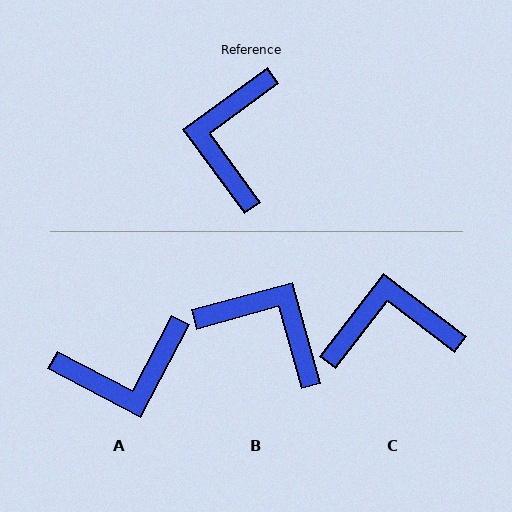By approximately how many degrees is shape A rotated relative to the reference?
Approximately 116 degrees counter-clockwise.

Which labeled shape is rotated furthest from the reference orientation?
A, about 116 degrees away.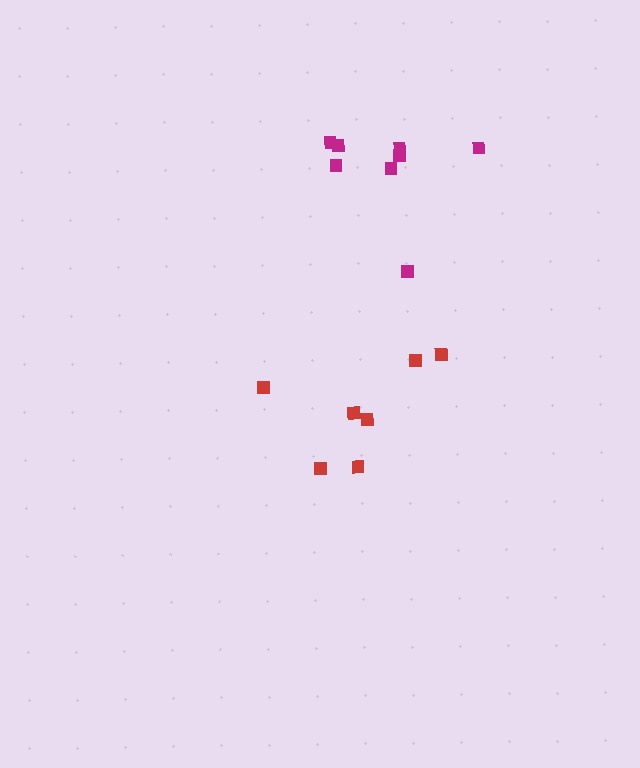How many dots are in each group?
Group 1: 8 dots, Group 2: 7 dots (15 total).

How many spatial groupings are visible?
There are 2 spatial groupings.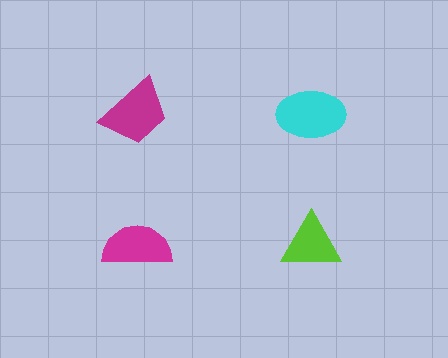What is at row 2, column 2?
A lime triangle.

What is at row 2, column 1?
A magenta semicircle.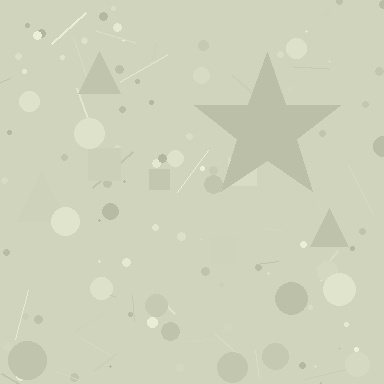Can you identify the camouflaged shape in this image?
The camouflaged shape is a star.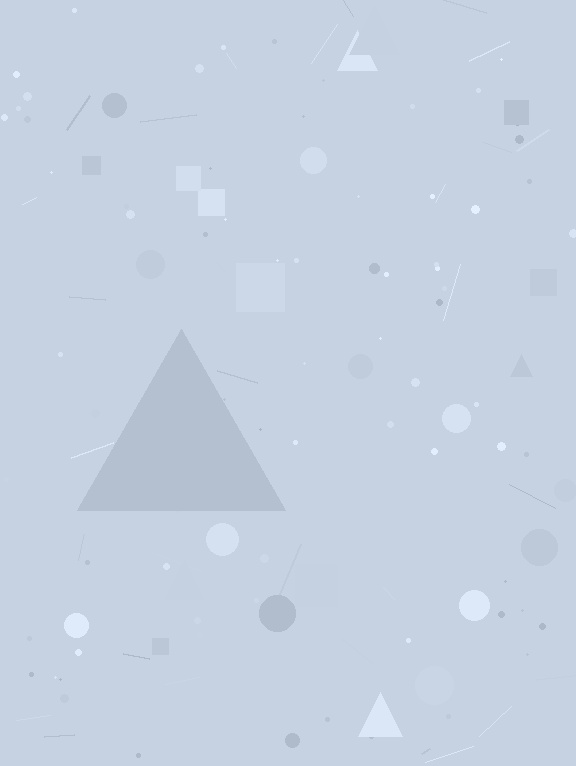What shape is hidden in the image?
A triangle is hidden in the image.